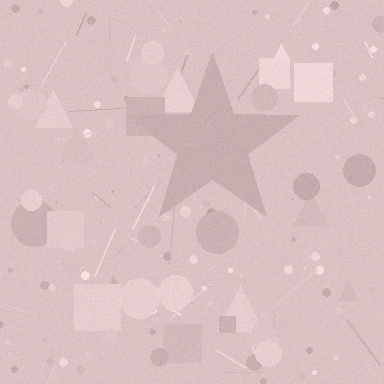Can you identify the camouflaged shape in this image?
The camouflaged shape is a star.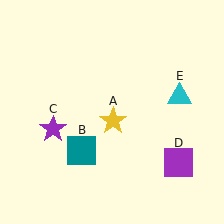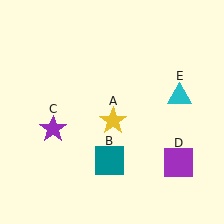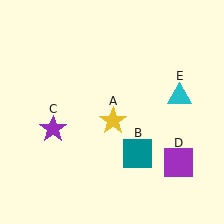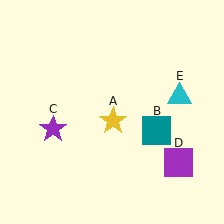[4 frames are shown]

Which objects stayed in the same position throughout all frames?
Yellow star (object A) and purple star (object C) and purple square (object D) and cyan triangle (object E) remained stationary.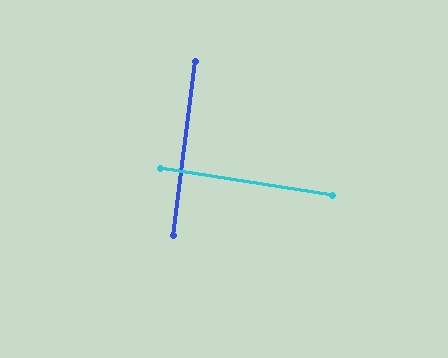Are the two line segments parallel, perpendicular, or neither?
Perpendicular — they meet at approximately 88°.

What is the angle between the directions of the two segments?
Approximately 88 degrees.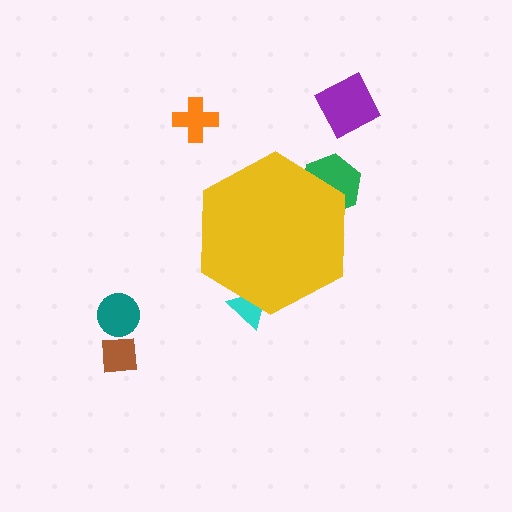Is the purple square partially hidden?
No, the purple square is fully visible.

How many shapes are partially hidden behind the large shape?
2 shapes are partially hidden.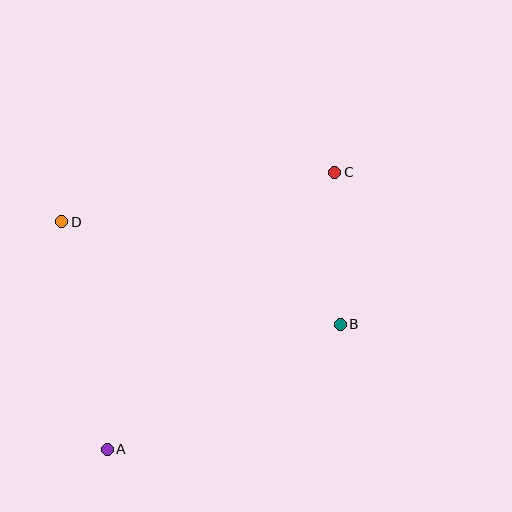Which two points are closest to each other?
Points B and C are closest to each other.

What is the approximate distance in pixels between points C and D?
The distance between C and D is approximately 278 pixels.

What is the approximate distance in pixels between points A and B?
The distance between A and B is approximately 265 pixels.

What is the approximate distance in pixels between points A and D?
The distance between A and D is approximately 232 pixels.